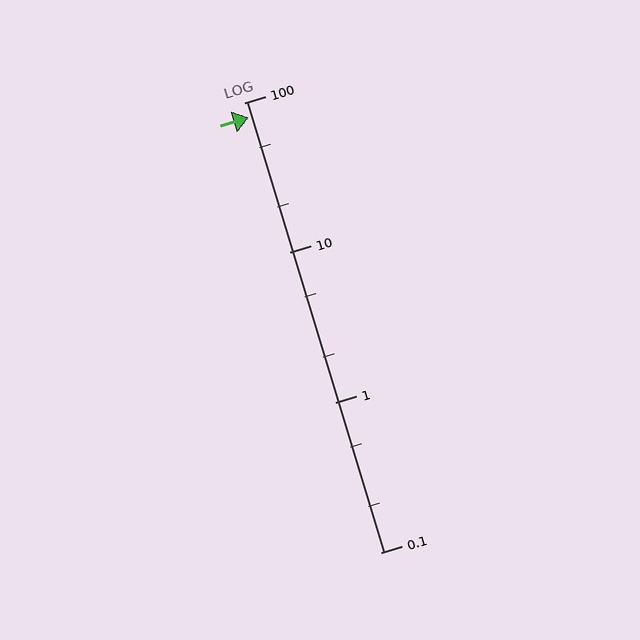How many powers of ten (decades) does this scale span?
The scale spans 3 decades, from 0.1 to 100.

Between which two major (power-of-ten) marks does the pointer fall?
The pointer is between 10 and 100.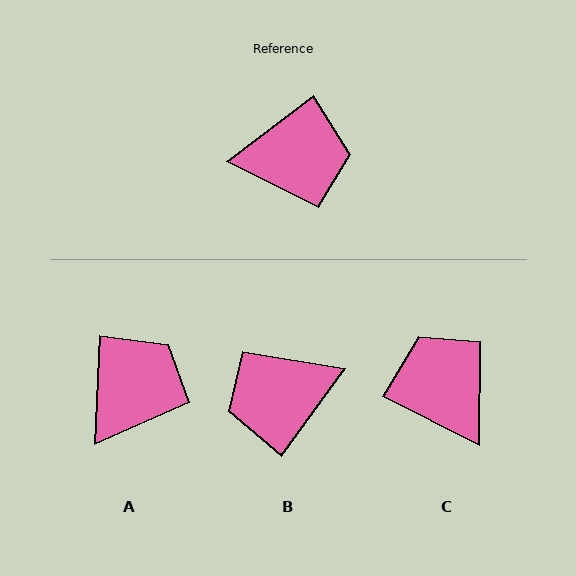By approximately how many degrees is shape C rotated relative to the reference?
Approximately 116 degrees counter-clockwise.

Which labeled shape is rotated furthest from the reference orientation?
B, about 163 degrees away.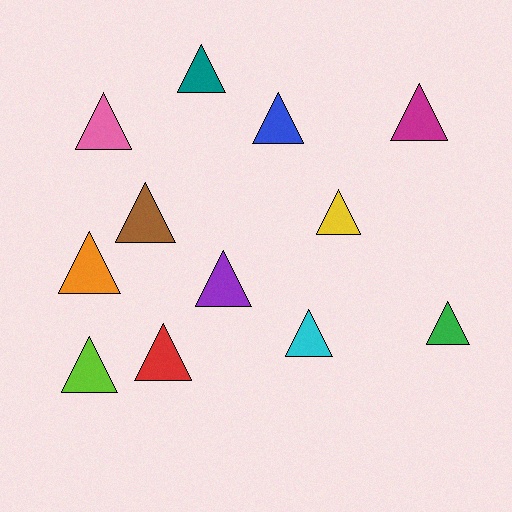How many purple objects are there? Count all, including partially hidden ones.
There is 1 purple object.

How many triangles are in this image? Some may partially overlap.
There are 12 triangles.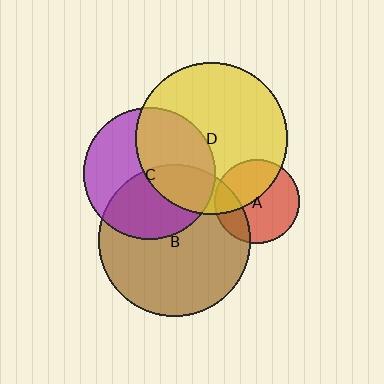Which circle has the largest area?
Circle D (yellow).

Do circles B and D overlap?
Yes.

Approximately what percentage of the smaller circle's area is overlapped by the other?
Approximately 20%.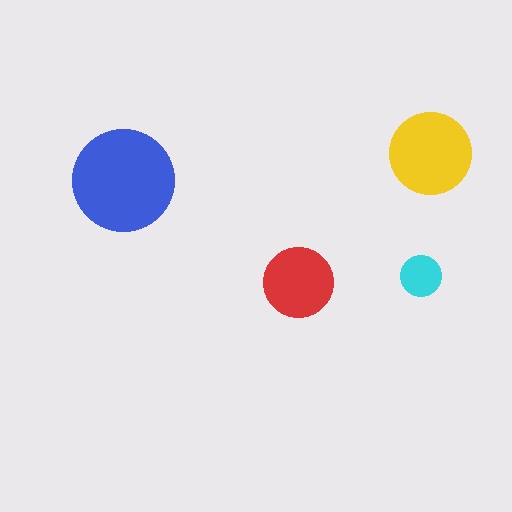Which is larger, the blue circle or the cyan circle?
The blue one.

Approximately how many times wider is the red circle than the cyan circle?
About 1.5 times wider.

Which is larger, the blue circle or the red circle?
The blue one.